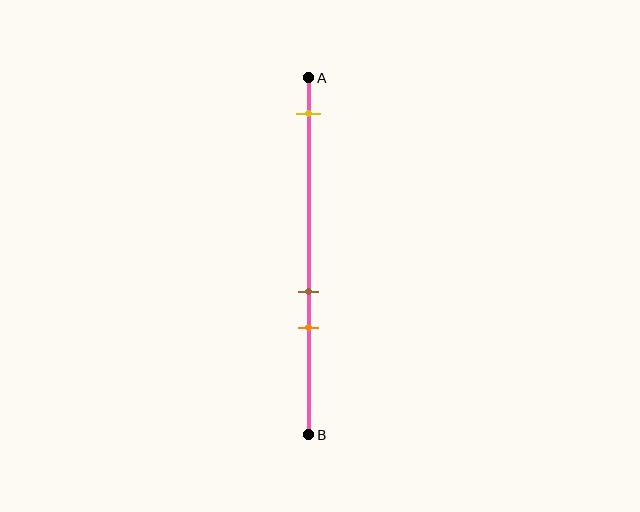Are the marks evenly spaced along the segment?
No, the marks are not evenly spaced.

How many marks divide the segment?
There are 3 marks dividing the segment.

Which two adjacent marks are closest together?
The brown and orange marks are the closest adjacent pair.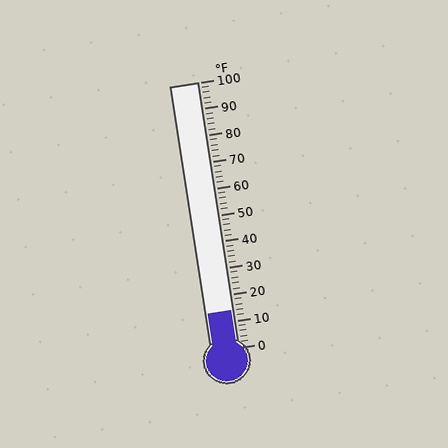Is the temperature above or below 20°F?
The temperature is below 20°F.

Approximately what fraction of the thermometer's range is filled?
The thermometer is filled to approximately 15% of its range.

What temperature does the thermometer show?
The thermometer shows approximately 14°F.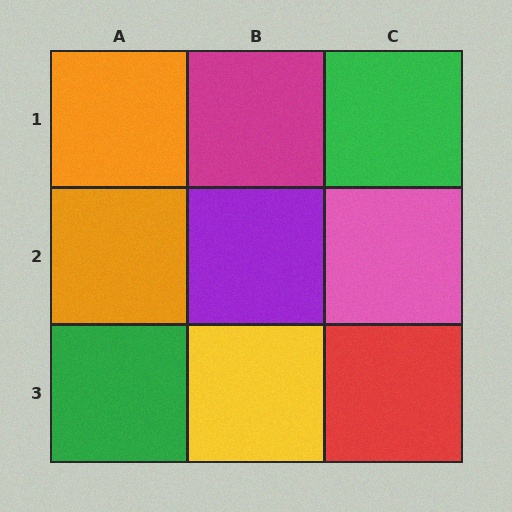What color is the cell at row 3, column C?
Red.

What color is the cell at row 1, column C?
Green.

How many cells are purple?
1 cell is purple.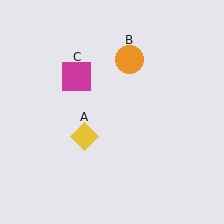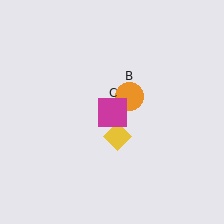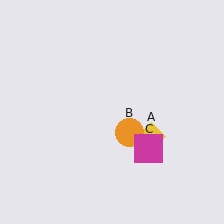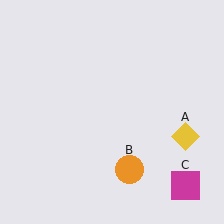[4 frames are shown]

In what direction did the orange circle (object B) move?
The orange circle (object B) moved down.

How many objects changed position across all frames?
3 objects changed position: yellow diamond (object A), orange circle (object B), magenta square (object C).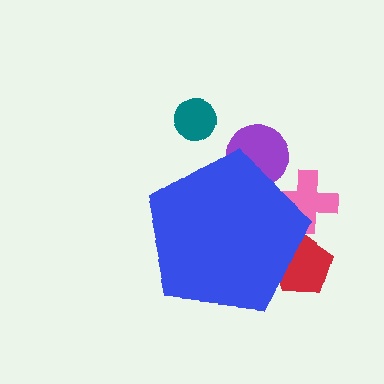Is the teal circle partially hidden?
No, the teal circle is fully visible.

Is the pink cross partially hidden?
Yes, the pink cross is partially hidden behind the blue pentagon.